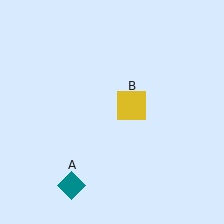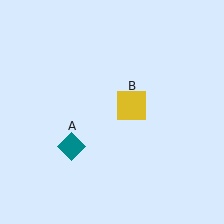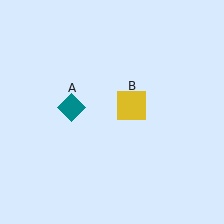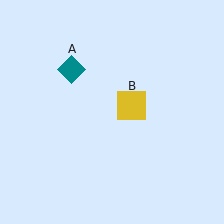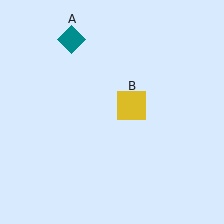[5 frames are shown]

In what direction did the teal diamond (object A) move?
The teal diamond (object A) moved up.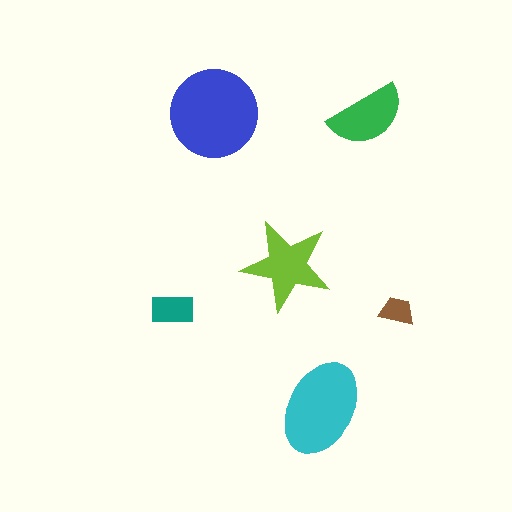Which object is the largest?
The blue circle.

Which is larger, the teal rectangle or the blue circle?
The blue circle.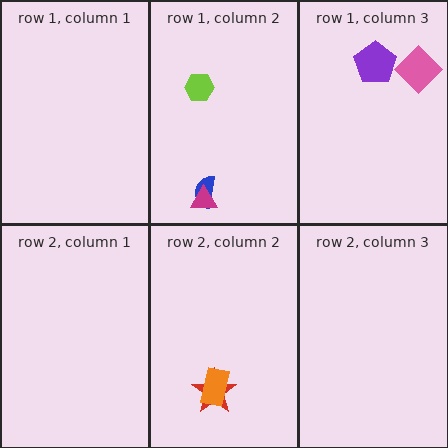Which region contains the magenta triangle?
The row 1, column 2 region.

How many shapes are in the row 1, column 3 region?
2.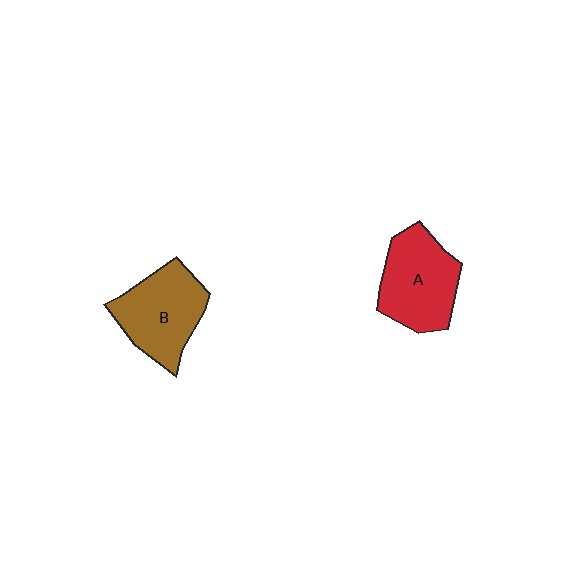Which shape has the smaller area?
Shape B (brown).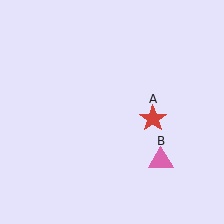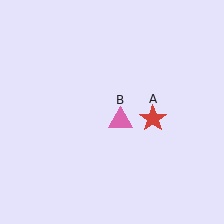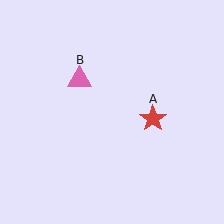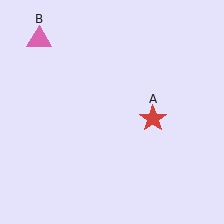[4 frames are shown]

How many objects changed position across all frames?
1 object changed position: pink triangle (object B).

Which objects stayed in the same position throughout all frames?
Red star (object A) remained stationary.